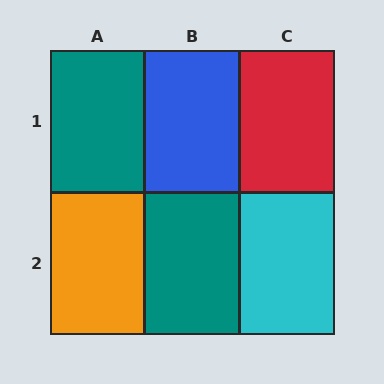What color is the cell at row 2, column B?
Teal.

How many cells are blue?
1 cell is blue.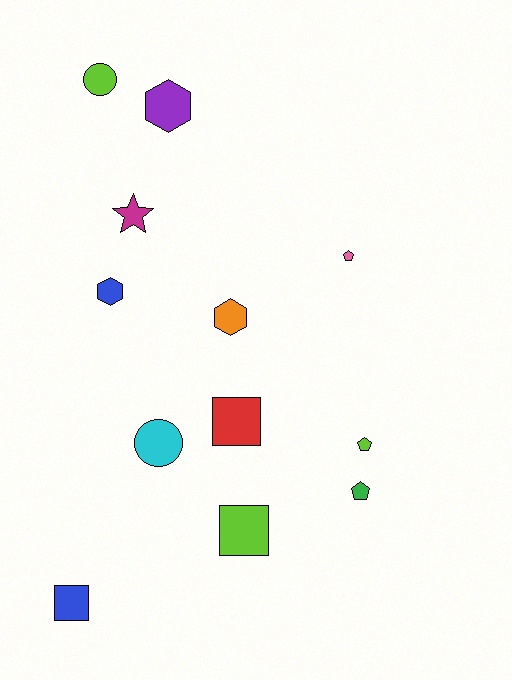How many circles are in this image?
There are 2 circles.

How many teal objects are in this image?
There are no teal objects.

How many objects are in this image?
There are 12 objects.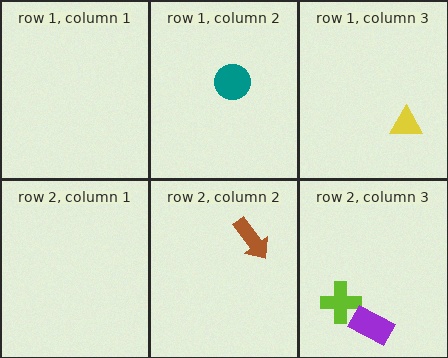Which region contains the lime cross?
The row 2, column 3 region.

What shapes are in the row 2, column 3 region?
The lime cross, the purple rectangle.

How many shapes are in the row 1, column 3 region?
1.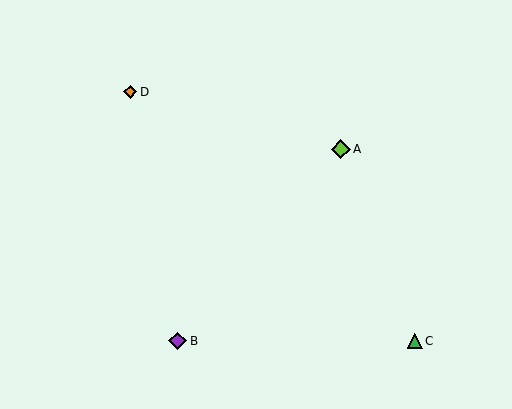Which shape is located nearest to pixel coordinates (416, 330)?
The green triangle (labeled C) at (415, 341) is nearest to that location.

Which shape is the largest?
The lime diamond (labeled A) is the largest.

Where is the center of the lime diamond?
The center of the lime diamond is at (341, 149).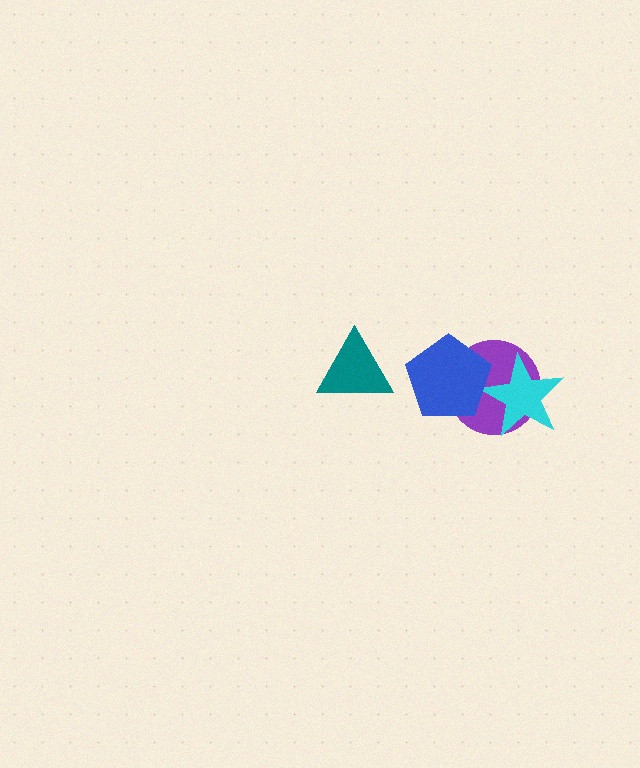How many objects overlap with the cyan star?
2 objects overlap with the cyan star.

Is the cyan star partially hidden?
Yes, it is partially covered by another shape.